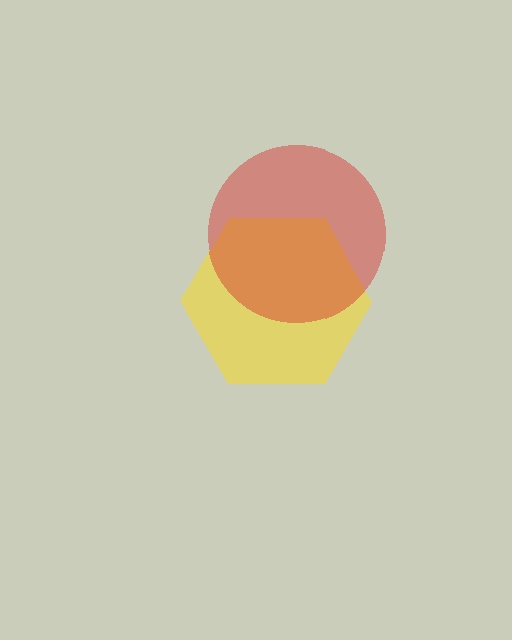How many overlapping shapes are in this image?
There are 2 overlapping shapes in the image.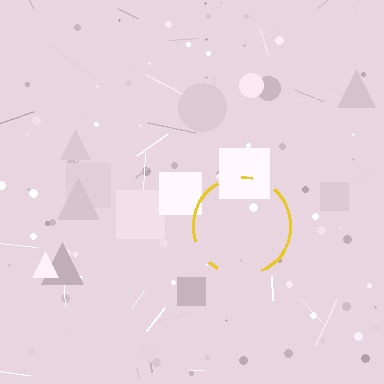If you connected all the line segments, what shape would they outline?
They would outline a circle.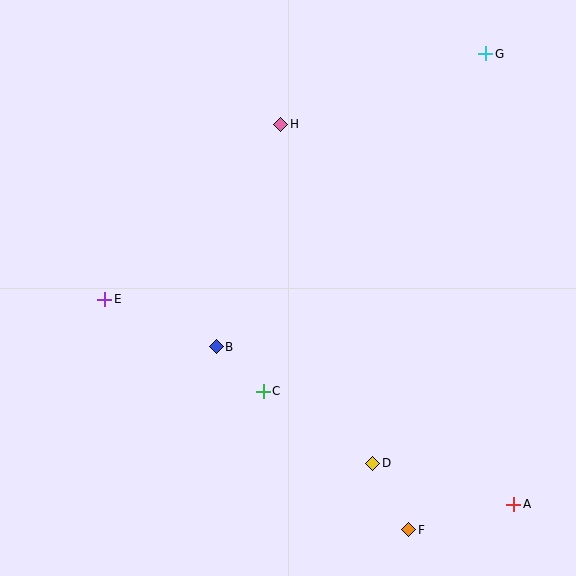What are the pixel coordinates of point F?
Point F is at (409, 530).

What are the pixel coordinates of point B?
Point B is at (216, 347).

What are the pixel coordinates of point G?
Point G is at (486, 54).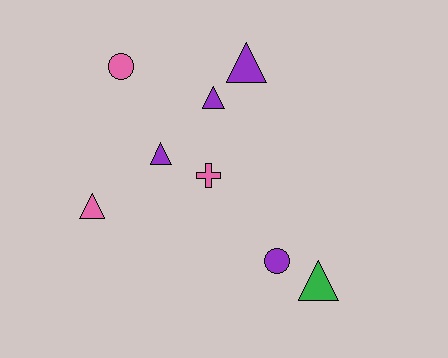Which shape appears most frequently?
Triangle, with 5 objects.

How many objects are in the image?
There are 8 objects.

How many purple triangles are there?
There are 3 purple triangles.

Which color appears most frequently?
Purple, with 4 objects.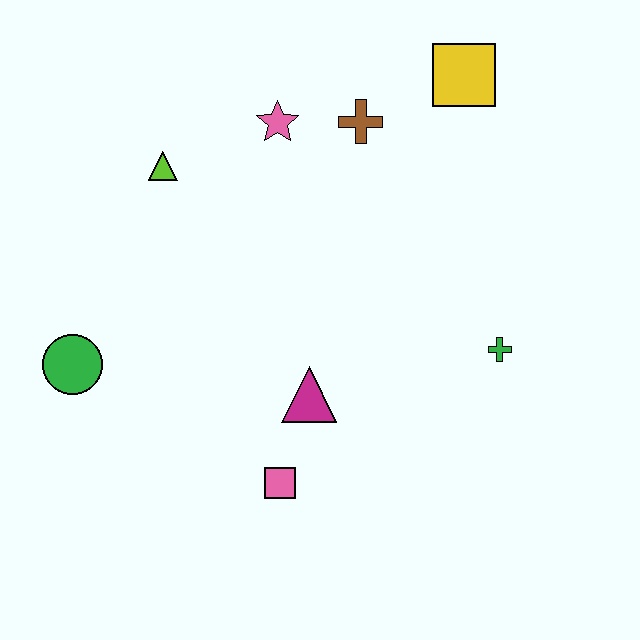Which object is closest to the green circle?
The lime triangle is closest to the green circle.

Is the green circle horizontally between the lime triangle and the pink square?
No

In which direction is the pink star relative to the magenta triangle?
The pink star is above the magenta triangle.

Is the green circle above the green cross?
No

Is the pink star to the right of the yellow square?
No